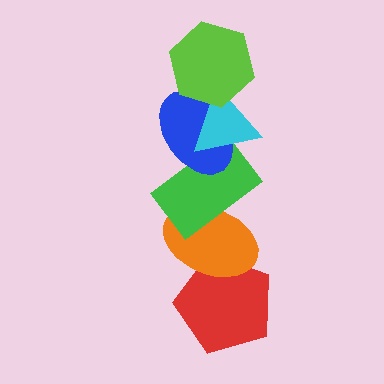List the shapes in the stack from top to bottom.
From top to bottom: the lime hexagon, the cyan triangle, the blue ellipse, the green rectangle, the orange ellipse, the red pentagon.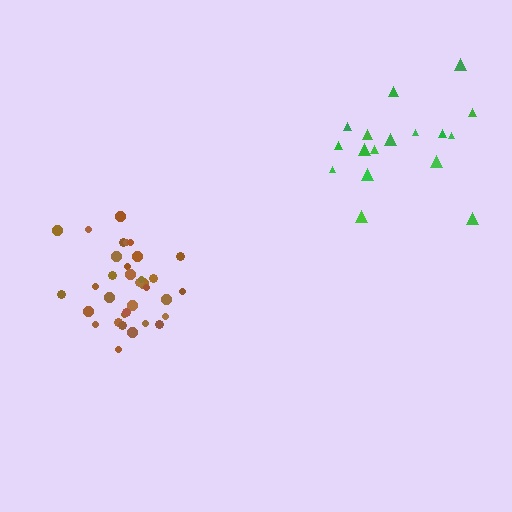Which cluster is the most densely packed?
Brown.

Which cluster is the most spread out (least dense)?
Green.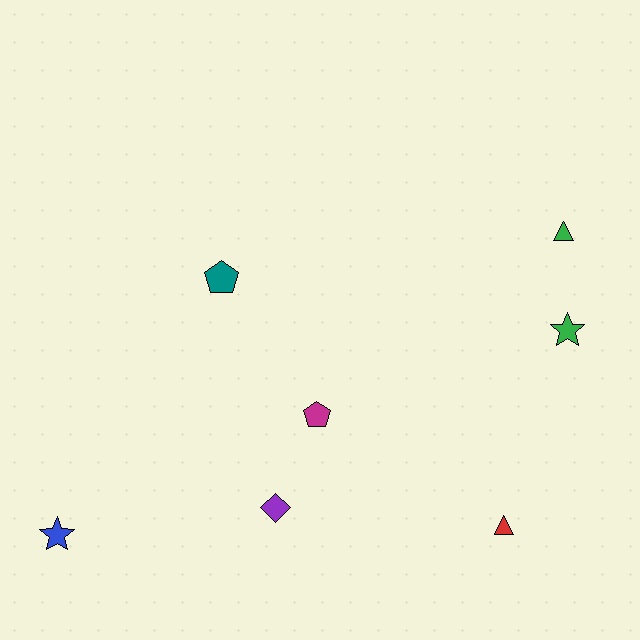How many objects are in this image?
There are 7 objects.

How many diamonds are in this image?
There is 1 diamond.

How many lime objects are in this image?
There are no lime objects.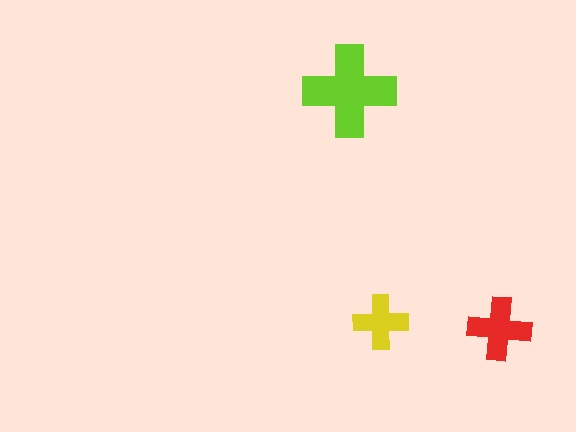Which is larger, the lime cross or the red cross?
The lime one.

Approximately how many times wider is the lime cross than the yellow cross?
About 1.5 times wider.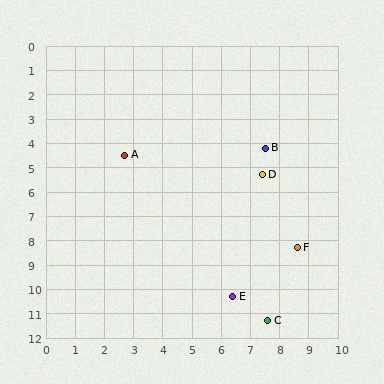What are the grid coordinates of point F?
Point F is at approximately (8.6, 8.3).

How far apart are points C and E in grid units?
Points C and E are about 1.6 grid units apart.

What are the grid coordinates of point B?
Point B is at approximately (7.5, 4.2).